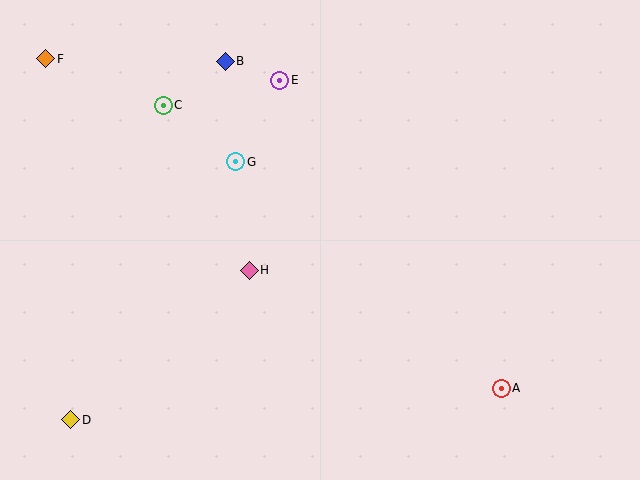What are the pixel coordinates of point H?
Point H is at (249, 270).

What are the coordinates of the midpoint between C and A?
The midpoint between C and A is at (332, 247).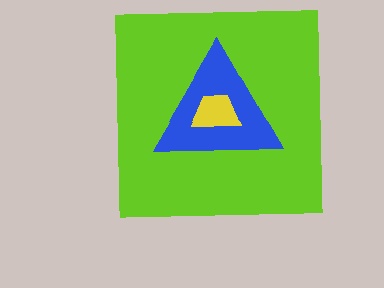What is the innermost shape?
The yellow trapezoid.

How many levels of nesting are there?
3.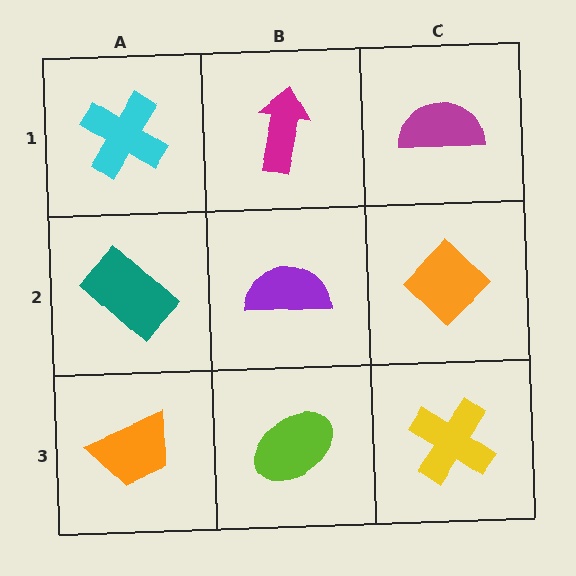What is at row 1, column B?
A magenta arrow.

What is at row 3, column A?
An orange trapezoid.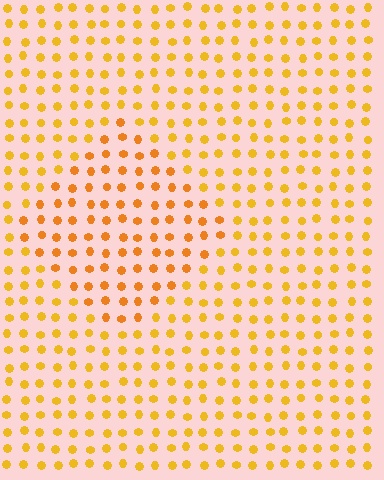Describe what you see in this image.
The image is filled with small yellow elements in a uniform arrangement. A diamond-shaped region is visible where the elements are tinted to a slightly different hue, forming a subtle color boundary.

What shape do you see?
I see a diamond.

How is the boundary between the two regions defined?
The boundary is defined purely by a slight shift in hue (about 17 degrees). Spacing, size, and orientation are identical on both sides.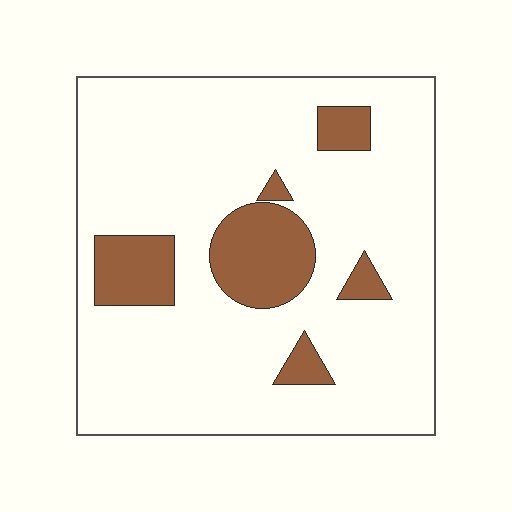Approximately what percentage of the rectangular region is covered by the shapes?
Approximately 15%.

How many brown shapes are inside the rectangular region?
6.